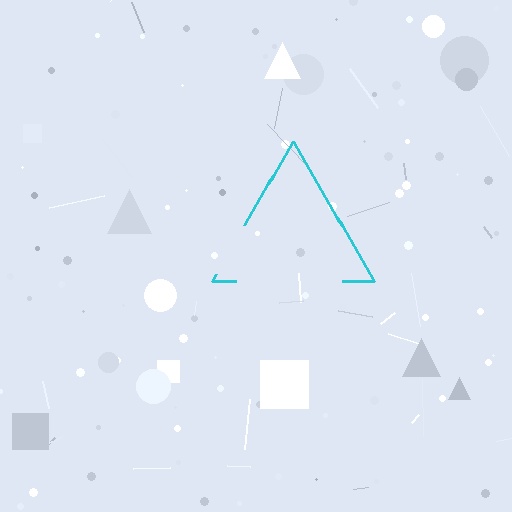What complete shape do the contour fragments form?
The contour fragments form a triangle.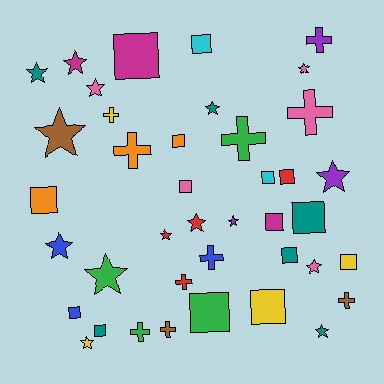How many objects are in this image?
There are 40 objects.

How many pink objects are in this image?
There are 5 pink objects.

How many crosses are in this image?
There are 10 crosses.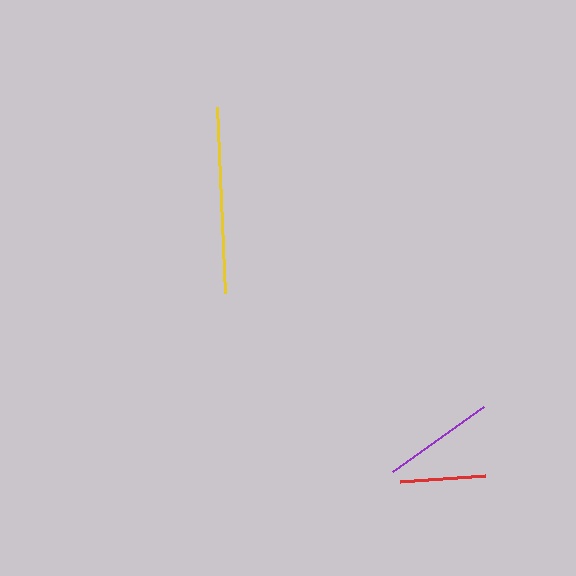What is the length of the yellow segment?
The yellow segment is approximately 187 pixels long.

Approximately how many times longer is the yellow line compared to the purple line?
The yellow line is approximately 1.7 times the length of the purple line.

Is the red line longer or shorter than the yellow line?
The yellow line is longer than the red line.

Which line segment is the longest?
The yellow line is the longest at approximately 187 pixels.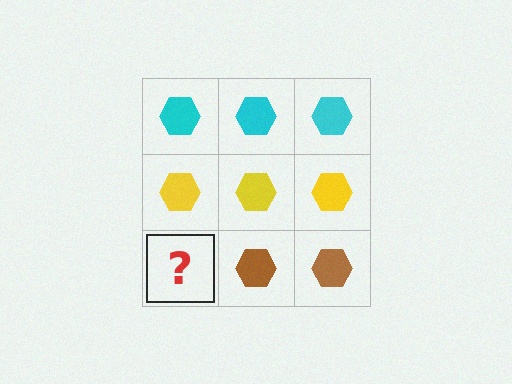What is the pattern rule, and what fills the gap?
The rule is that each row has a consistent color. The gap should be filled with a brown hexagon.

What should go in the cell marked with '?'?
The missing cell should contain a brown hexagon.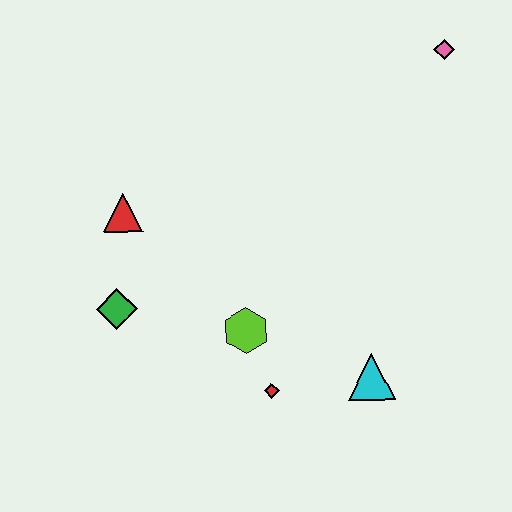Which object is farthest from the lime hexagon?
The pink diamond is farthest from the lime hexagon.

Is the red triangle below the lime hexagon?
No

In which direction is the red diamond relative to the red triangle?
The red diamond is below the red triangle.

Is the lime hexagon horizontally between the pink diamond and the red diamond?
No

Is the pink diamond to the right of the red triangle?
Yes